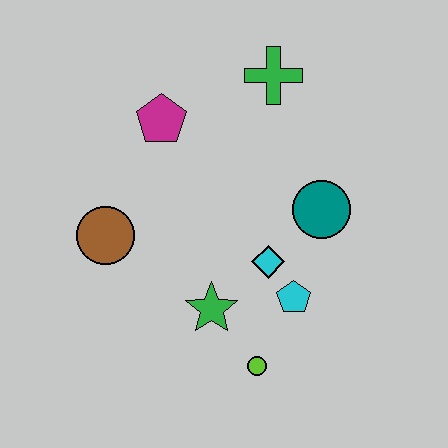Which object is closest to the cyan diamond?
The cyan pentagon is closest to the cyan diamond.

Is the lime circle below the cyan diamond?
Yes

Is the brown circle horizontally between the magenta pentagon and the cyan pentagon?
No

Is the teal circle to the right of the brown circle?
Yes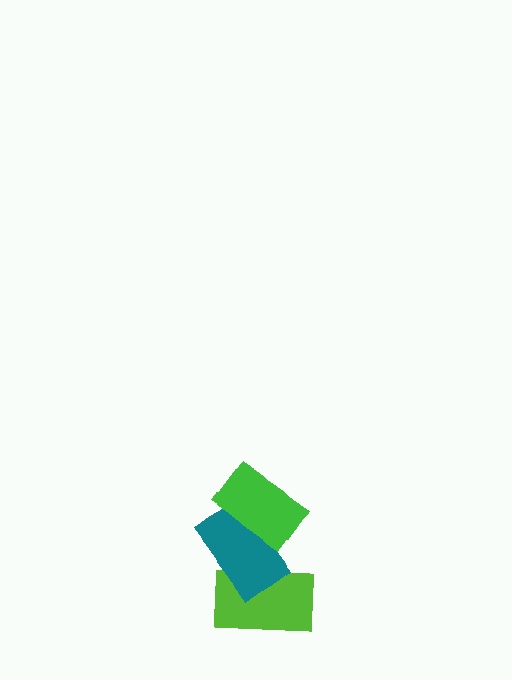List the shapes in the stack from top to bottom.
From top to bottom: the green rectangle, the teal rectangle, the lime rectangle.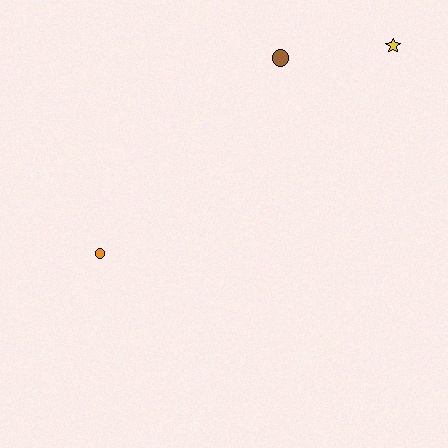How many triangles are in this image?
There are no triangles.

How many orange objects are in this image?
There is 1 orange object.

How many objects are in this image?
There are 3 objects.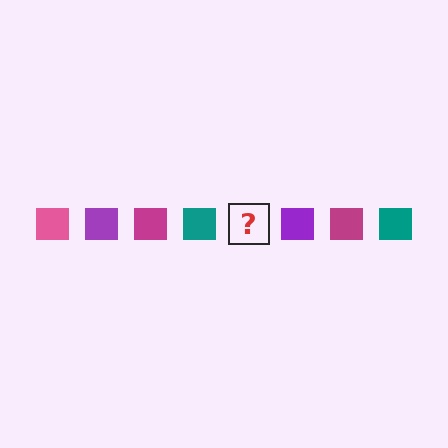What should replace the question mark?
The question mark should be replaced with a pink square.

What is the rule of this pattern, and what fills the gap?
The rule is that the pattern cycles through pink, purple, magenta, teal squares. The gap should be filled with a pink square.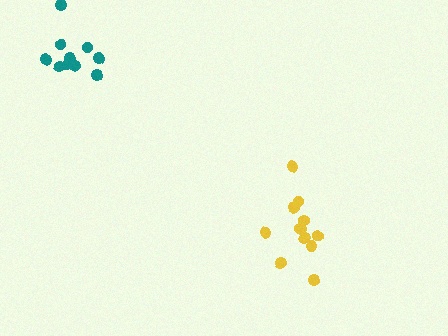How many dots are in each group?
Group 1: 12 dots, Group 2: 10 dots (22 total).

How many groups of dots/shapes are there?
There are 2 groups.